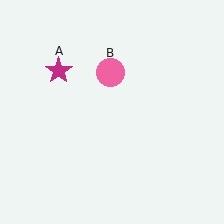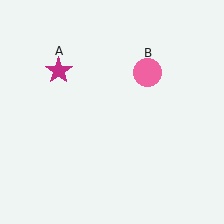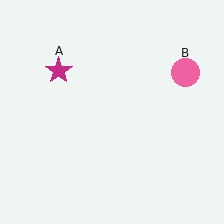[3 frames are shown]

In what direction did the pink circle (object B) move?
The pink circle (object B) moved right.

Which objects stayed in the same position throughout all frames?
Magenta star (object A) remained stationary.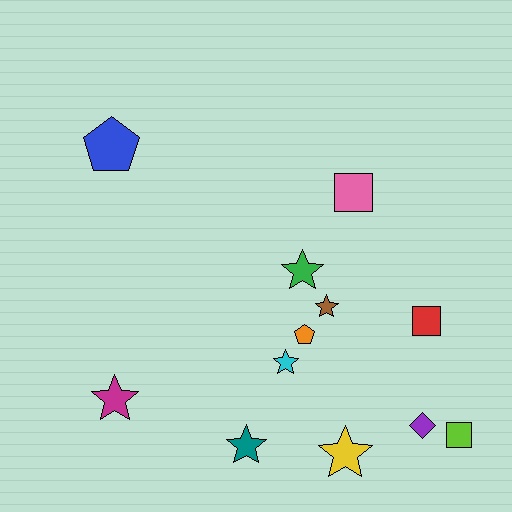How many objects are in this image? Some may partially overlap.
There are 12 objects.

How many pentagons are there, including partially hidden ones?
There are 2 pentagons.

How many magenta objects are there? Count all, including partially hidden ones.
There is 1 magenta object.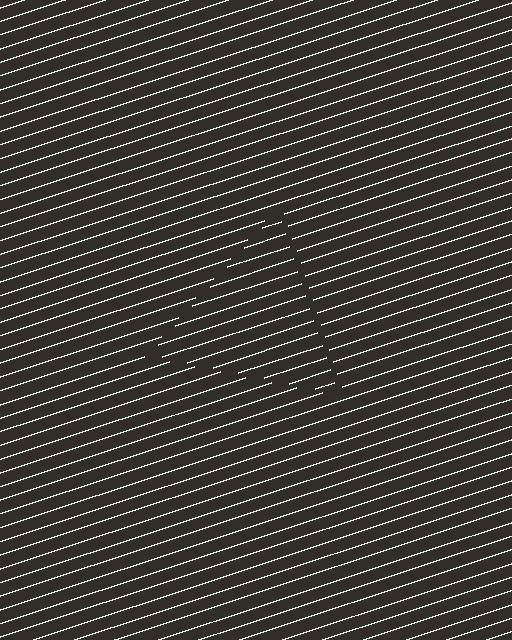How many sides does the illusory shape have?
3 sides — the line-ends trace a triangle.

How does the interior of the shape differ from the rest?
The interior of the shape contains the same grating, shifted by half a period — the contour is defined by the phase discontinuity where line-ends from the inner and outer gratings abut.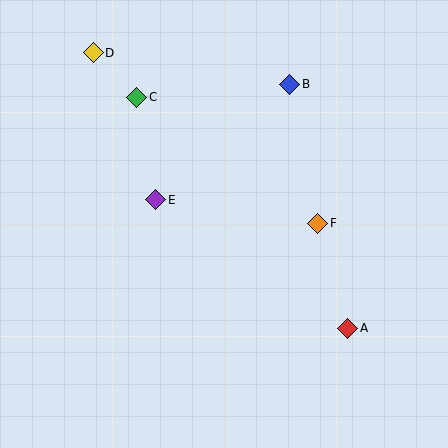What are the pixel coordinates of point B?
Point B is at (290, 84).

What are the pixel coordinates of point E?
Point E is at (156, 200).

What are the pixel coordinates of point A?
Point A is at (348, 328).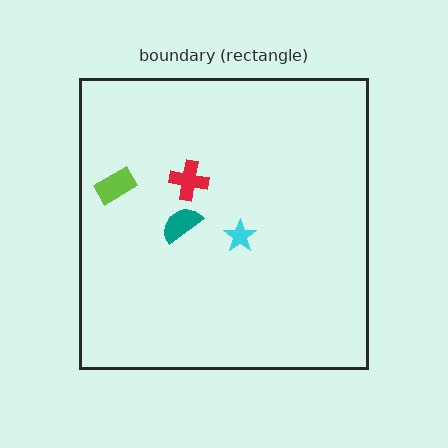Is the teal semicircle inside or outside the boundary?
Inside.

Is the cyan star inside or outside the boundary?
Inside.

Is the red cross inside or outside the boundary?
Inside.